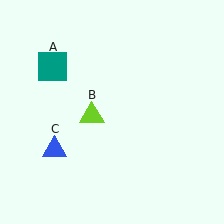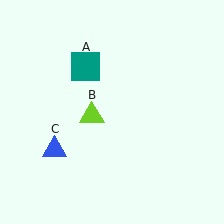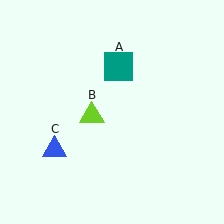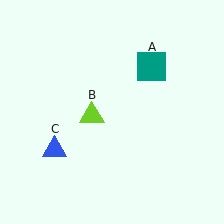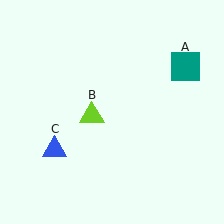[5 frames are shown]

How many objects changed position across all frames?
1 object changed position: teal square (object A).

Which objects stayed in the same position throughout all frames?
Lime triangle (object B) and blue triangle (object C) remained stationary.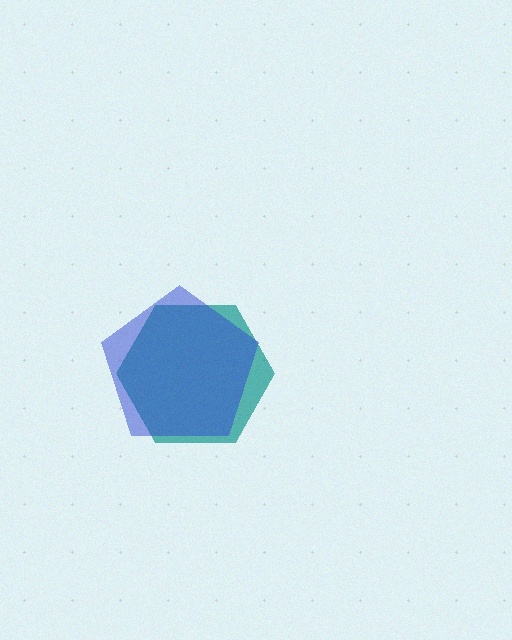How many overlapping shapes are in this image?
There are 2 overlapping shapes in the image.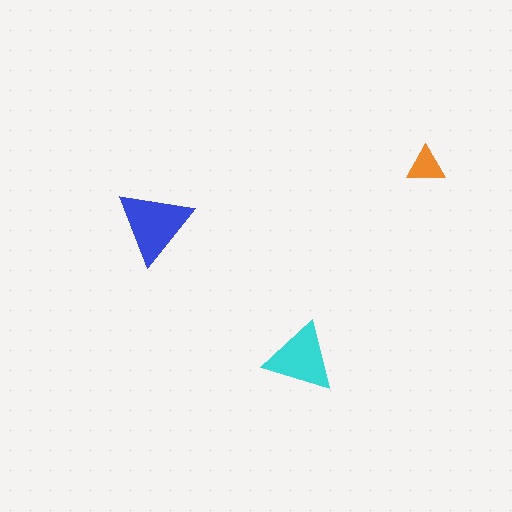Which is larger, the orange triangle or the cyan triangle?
The cyan one.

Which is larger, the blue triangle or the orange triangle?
The blue one.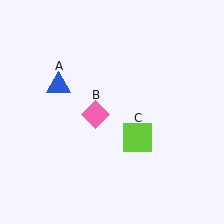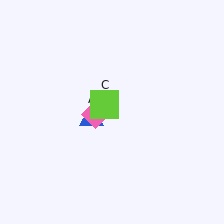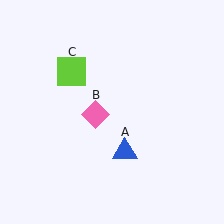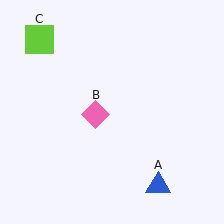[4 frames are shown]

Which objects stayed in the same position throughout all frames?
Pink diamond (object B) remained stationary.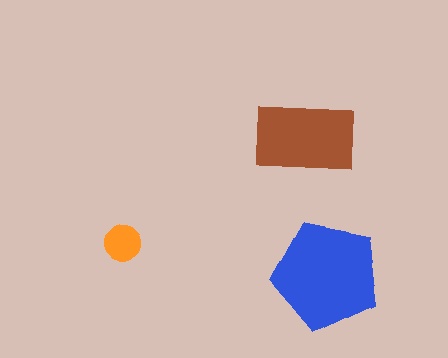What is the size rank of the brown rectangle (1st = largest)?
2nd.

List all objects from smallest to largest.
The orange circle, the brown rectangle, the blue pentagon.